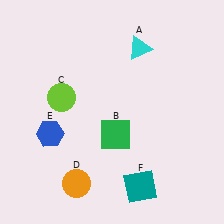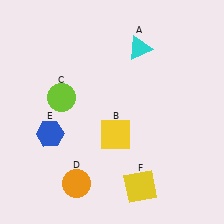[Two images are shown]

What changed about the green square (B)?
In Image 1, B is green. In Image 2, it changed to yellow.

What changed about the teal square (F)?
In Image 1, F is teal. In Image 2, it changed to yellow.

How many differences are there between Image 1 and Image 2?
There are 2 differences between the two images.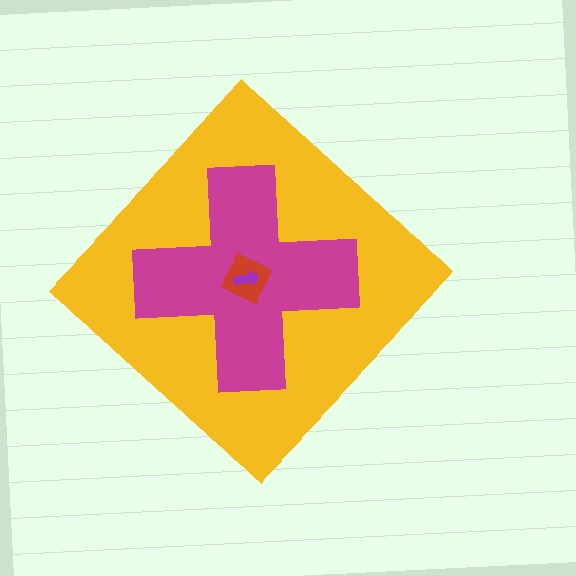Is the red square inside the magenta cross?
Yes.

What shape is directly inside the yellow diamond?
The magenta cross.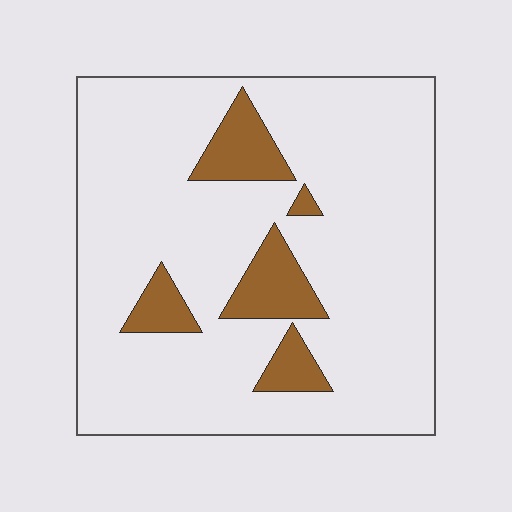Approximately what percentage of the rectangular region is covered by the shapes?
Approximately 15%.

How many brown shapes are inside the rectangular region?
5.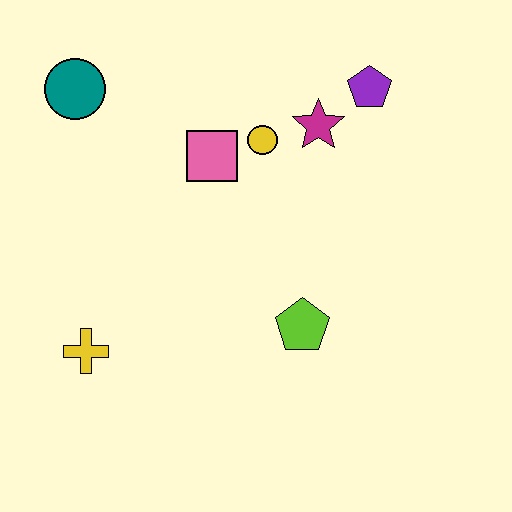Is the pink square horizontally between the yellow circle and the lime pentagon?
No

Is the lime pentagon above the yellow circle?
No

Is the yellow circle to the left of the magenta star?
Yes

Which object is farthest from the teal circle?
The lime pentagon is farthest from the teal circle.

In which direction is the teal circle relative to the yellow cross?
The teal circle is above the yellow cross.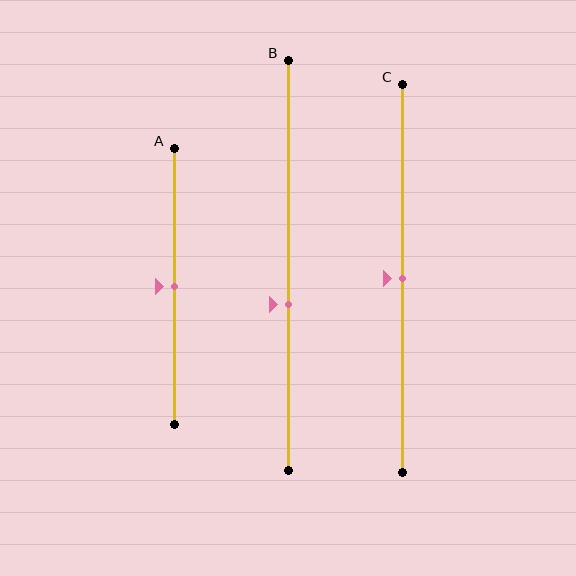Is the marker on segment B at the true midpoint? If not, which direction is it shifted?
No, the marker on segment B is shifted downward by about 10% of the segment length.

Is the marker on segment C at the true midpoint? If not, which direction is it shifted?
Yes, the marker on segment C is at the true midpoint.